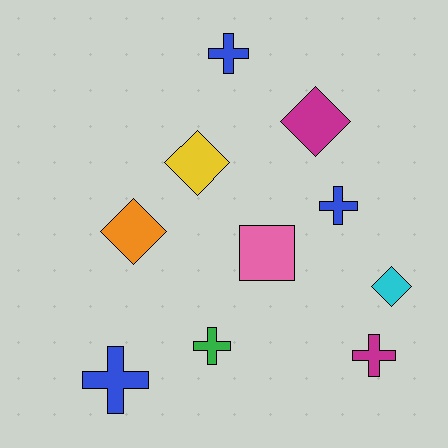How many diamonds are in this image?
There are 4 diamonds.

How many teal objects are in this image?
There are no teal objects.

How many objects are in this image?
There are 10 objects.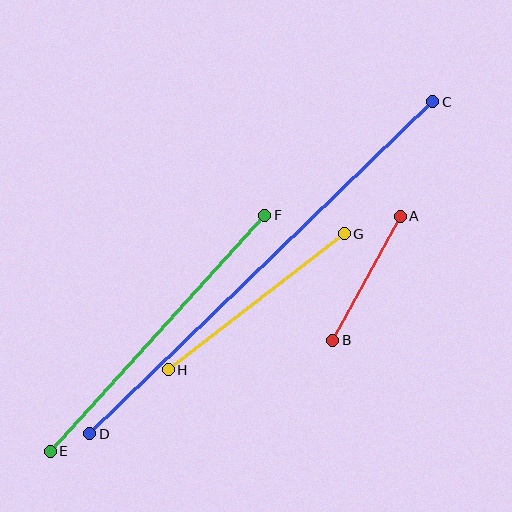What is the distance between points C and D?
The distance is approximately 477 pixels.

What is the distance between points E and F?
The distance is approximately 319 pixels.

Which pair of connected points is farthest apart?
Points C and D are farthest apart.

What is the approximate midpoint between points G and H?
The midpoint is at approximately (256, 302) pixels.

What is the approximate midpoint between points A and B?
The midpoint is at approximately (367, 278) pixels.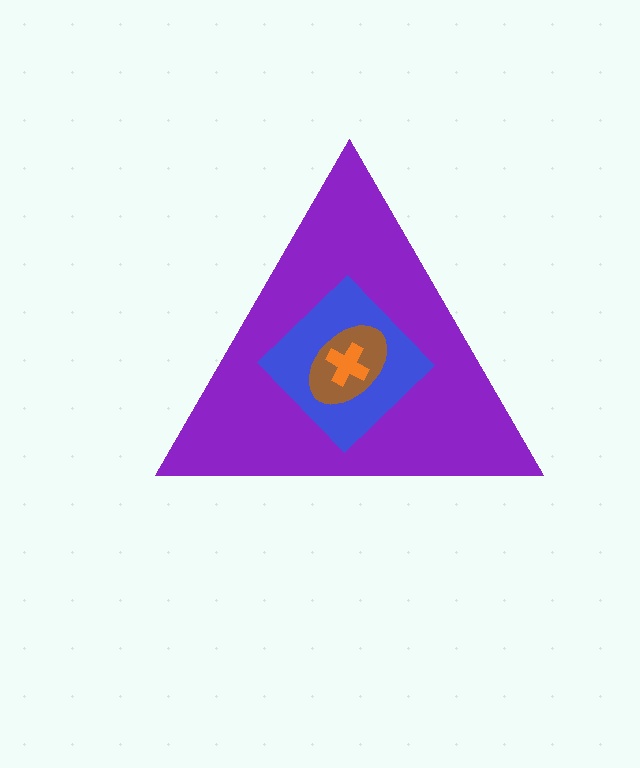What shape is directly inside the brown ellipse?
The orange cross.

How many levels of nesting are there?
4.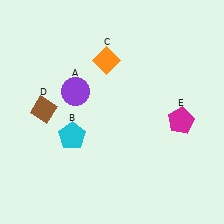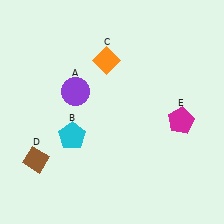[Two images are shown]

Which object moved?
The brown diamond (D) moved down.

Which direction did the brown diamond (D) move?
The brown diamond (D) moved down.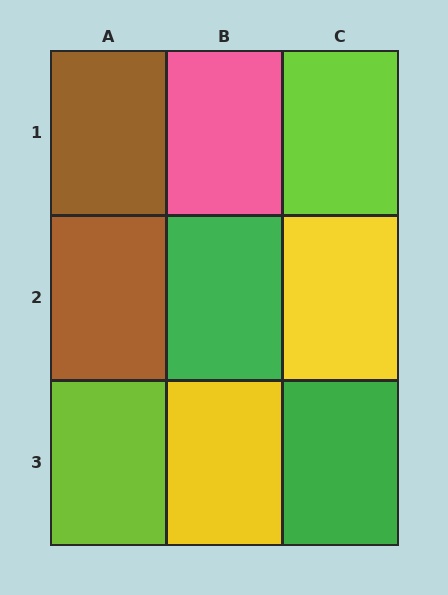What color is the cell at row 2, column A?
Brown.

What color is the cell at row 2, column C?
Yellow.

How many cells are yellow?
2 cells are yellow.